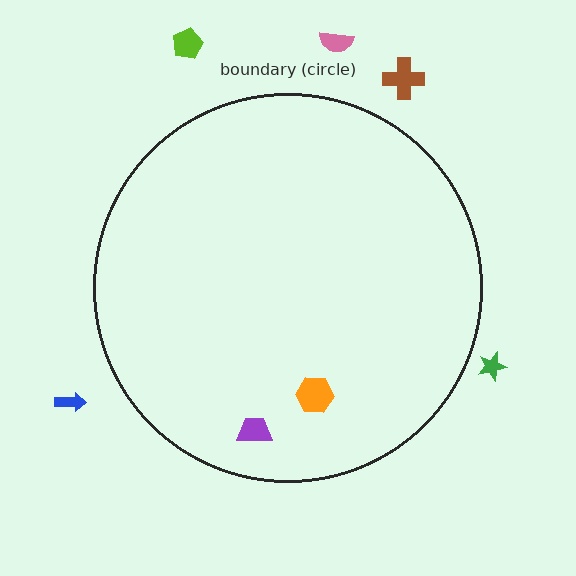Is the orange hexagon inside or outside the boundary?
Inside.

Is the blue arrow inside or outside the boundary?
Outside.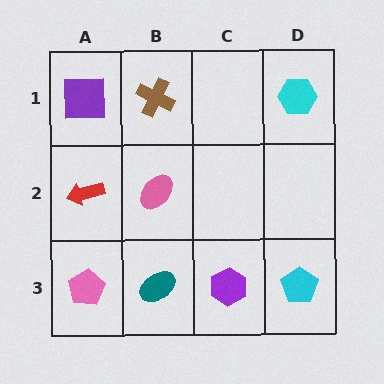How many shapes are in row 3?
4 shapes.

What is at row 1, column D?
A cyan hexagon.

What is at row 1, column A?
A purple square.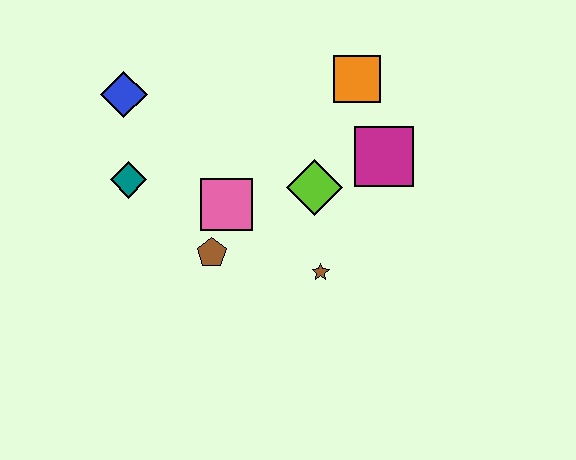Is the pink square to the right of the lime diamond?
No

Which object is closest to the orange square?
The magenta square is closest to the orange square.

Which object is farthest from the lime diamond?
The blue diamond is farthest from the lime diamond.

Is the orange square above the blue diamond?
Yes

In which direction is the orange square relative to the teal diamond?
The orange square is to the right of the teal diamond.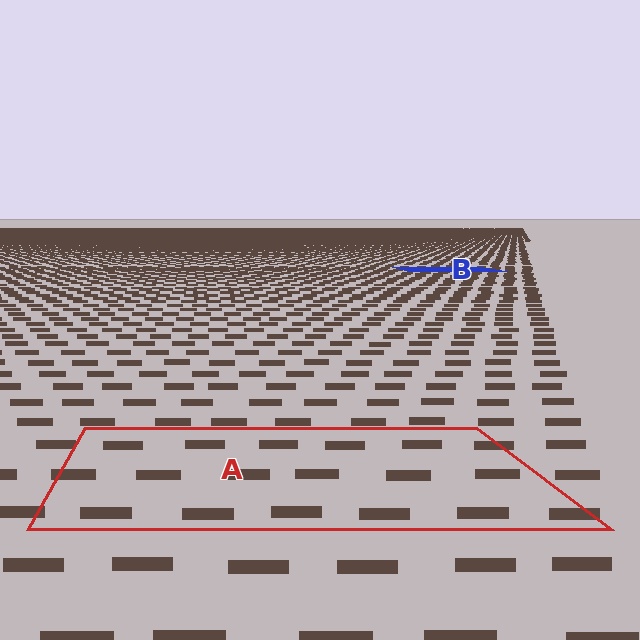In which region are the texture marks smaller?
The texture marks are smaller in region B, because it is farther away.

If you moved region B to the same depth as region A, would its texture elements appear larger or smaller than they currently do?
They would appear larger. At a closer depth, the same texture elements are projected at a bigger on-screen size.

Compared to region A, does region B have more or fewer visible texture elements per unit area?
Region B has more texture elements per unit area — they are packed more densely because it is farther away.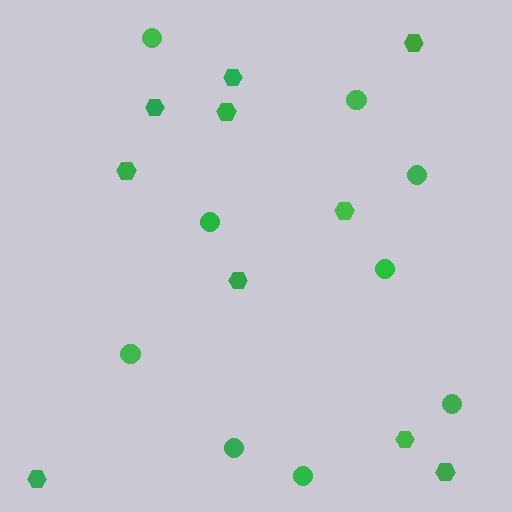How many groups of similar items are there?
There are 2 groups: one group of hexagons (10) and one group of circles (9).